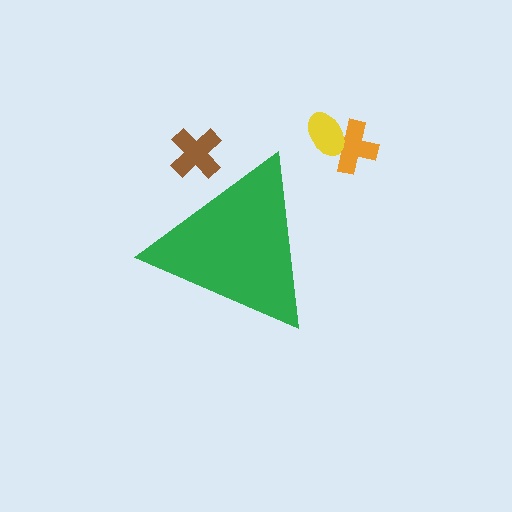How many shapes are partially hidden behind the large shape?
1 shape is partially hidden.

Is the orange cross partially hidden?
No, the orange cross is fully visible.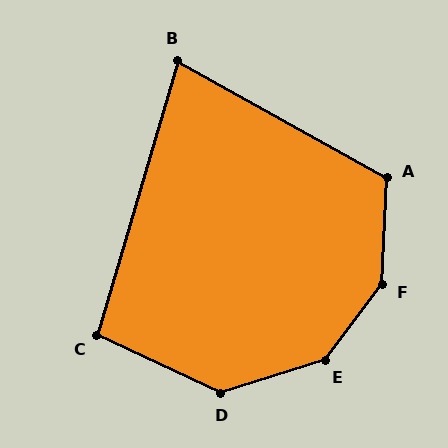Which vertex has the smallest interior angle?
B, at approximately 77 degrees.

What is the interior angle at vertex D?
Approximately 137 degrees (obtuse).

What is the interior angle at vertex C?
Approximately 98 degrees (obtuse).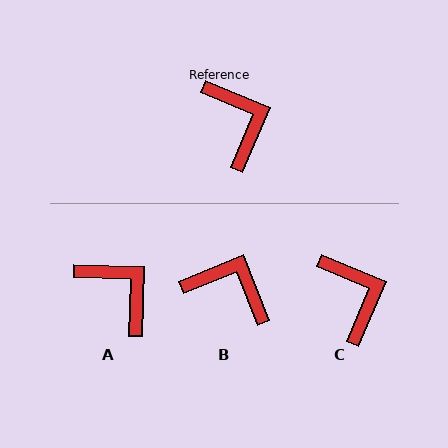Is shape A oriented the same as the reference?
No, it is off by about 21 degrees.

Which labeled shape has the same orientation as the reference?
C.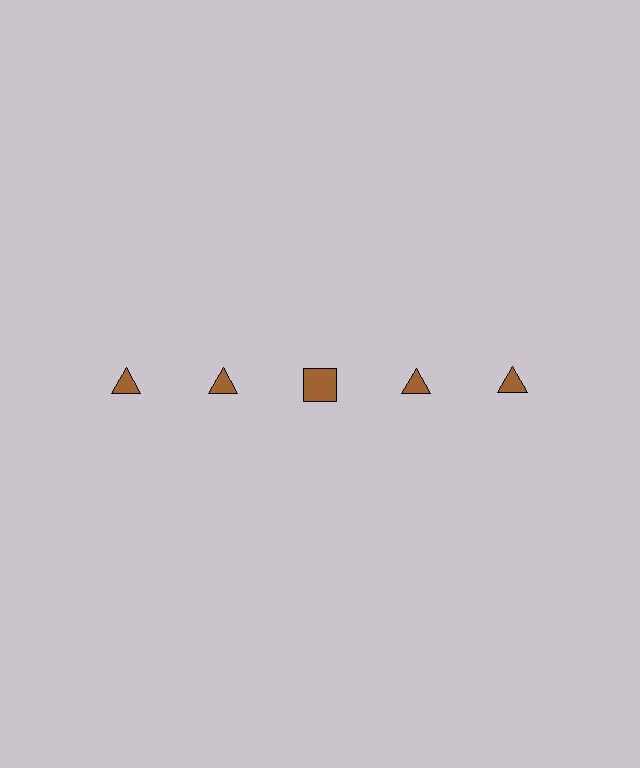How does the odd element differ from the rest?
It has a different shape: square instead of triangle.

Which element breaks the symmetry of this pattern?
The brown square in the top row, center column breaks the symmetry. All other shapes are brown triangles.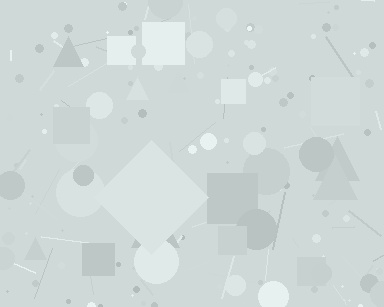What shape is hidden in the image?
A diamond is hidden in the image.